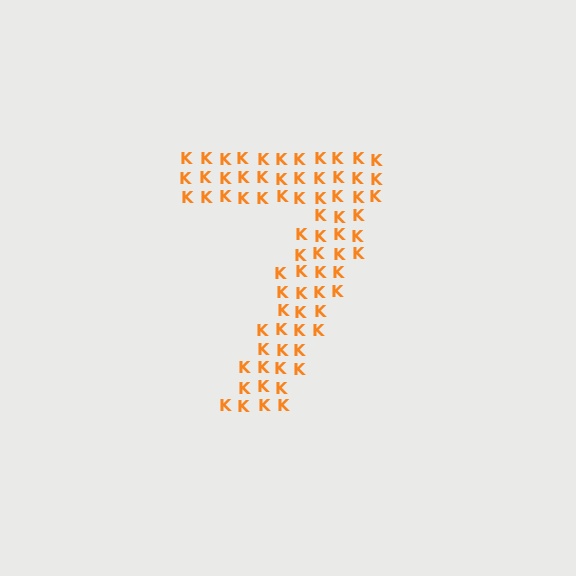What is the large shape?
The large shape is the digit 7.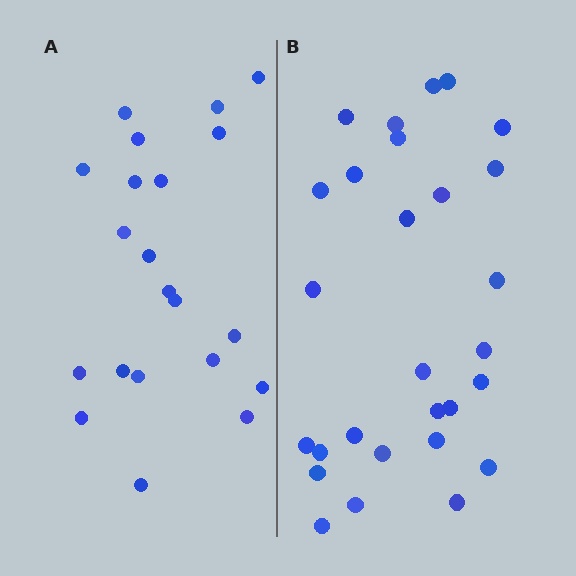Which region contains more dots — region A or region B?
Region B (the right region) has more dots.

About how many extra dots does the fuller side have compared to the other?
Region B has roughly 8 or so more dots than region A.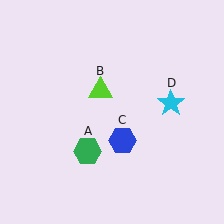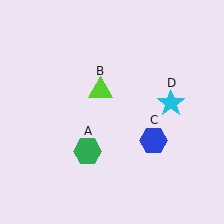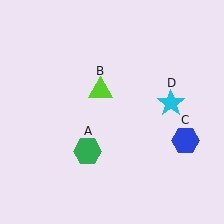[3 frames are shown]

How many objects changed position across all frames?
1 object changed position: blue hexagon (object C).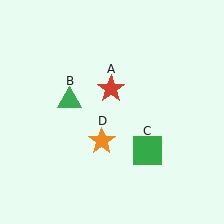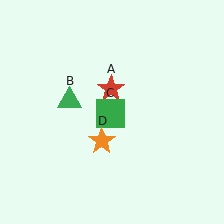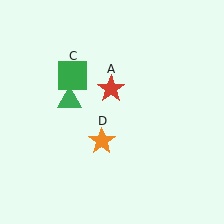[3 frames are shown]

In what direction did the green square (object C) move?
The green square (object C) moved up and to the left.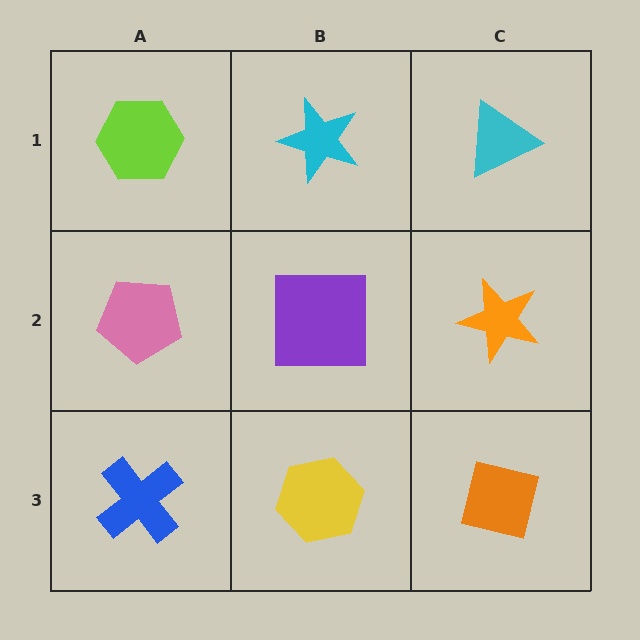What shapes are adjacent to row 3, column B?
A purple square (row 2, column B), a blue cross (row 3, column A), an orange square (row 3, column C).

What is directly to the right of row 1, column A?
A cyan star.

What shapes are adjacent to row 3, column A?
A pink pentagon (row 2, column A), a yellow hexagon (row 3, column B).